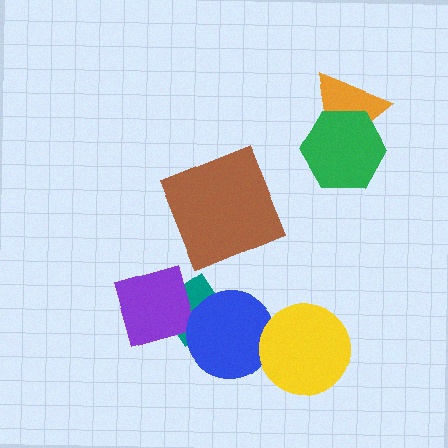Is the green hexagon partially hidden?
No, no other shape covers it.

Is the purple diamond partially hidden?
Yes, it is partially covered by another shape.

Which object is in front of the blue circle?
The yellow circle is in front of the blue circle.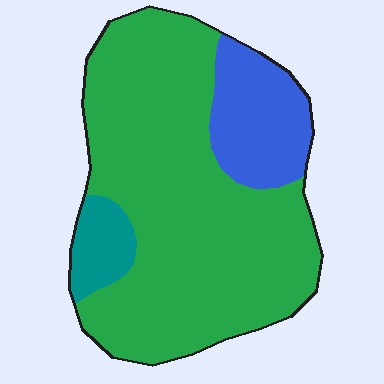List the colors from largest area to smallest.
From largest to smallest: green, blue, teal.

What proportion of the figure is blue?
Blue covers roughly 15% of the figure.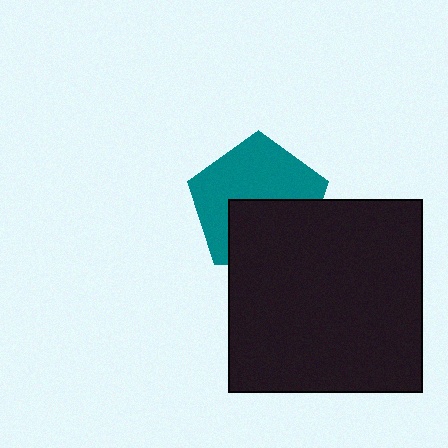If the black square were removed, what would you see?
You would see the complete teal pentagon.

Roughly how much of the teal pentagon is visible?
About half of it is visible (roughly 58%).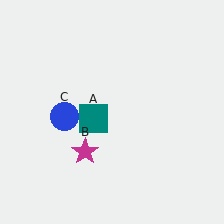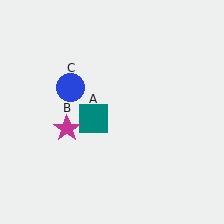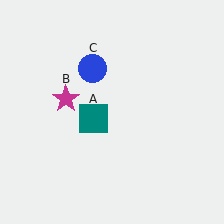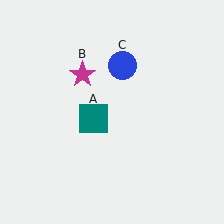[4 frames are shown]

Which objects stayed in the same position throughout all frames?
Teal square (object A) remained stationary.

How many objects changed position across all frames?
2 objects changed position: magenta star (object B), blue circle (object C).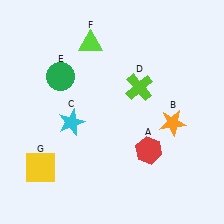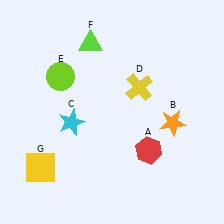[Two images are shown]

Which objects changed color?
D changed from lime to yellow. E changed from green to lime.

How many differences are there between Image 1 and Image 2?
There are 2 differences between the two images.